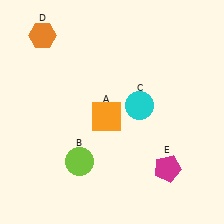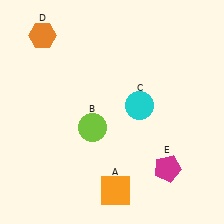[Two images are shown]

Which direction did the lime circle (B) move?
The lime circle (B) moved up.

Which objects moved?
The objects that moved are: the orange square (A), the lime circle (B).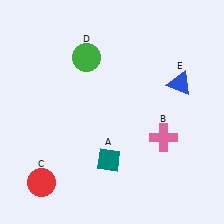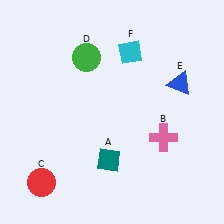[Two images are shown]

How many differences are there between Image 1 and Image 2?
There is 1 difference between the two images.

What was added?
A cyan diamond (F) was added in Image 2.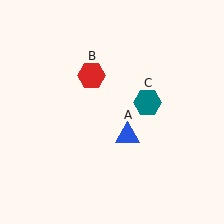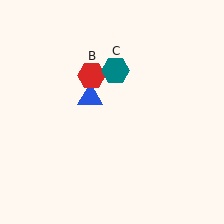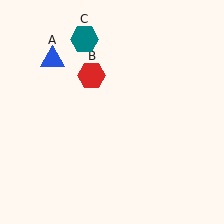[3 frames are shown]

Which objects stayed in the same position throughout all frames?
Red hexagon (object B) remained stationary.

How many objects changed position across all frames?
2 objects changed position: blue triangle (object A), teal hexagon (object C).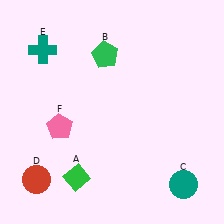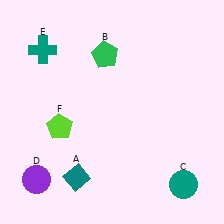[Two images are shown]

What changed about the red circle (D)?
In Image 1, D is red. In Image 2, it changed to purple.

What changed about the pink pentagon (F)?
In Image 1, F is pink. In Image 2, it changed to lime.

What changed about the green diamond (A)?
In Image 1, A is green. In Image 2, it changed to teal.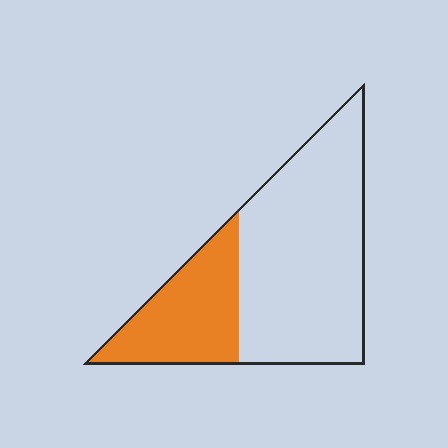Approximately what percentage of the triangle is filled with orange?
Approximately 30%.